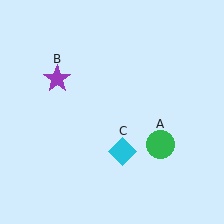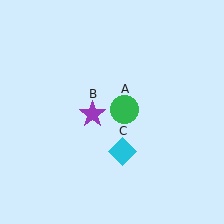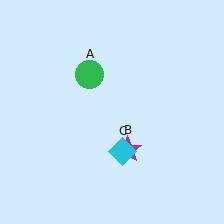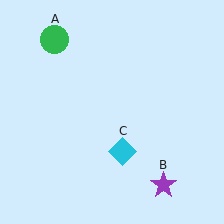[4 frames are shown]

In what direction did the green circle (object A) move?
The green circle (object A) moved up and to the left.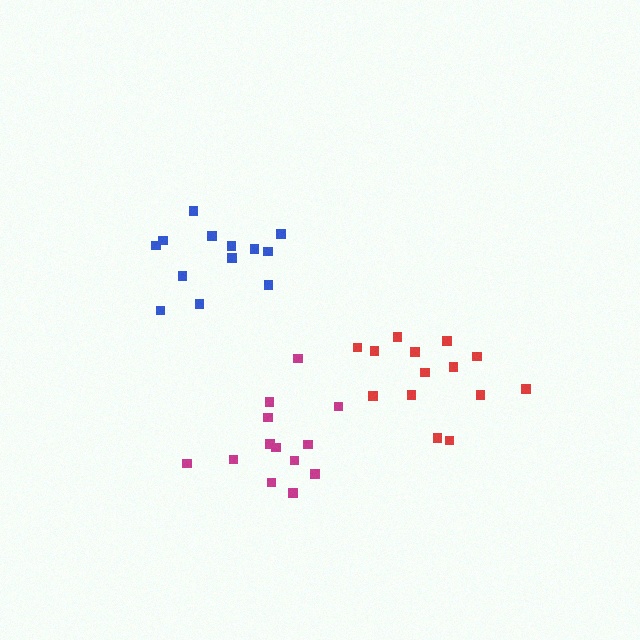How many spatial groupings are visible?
There are 3 spatial groupings.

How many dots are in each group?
Group 1: 14 dots, Group 2: 13 dots, Group 3: 13 dots (40 total).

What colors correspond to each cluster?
The clusters are colored: red, blue, magenta.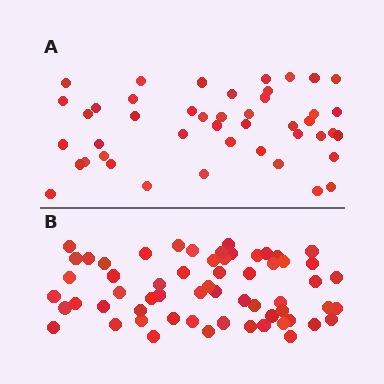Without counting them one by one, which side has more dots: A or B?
Region B (the bottom region) has more dots.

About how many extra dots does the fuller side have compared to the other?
Region B has approximately 15 more dots than region A.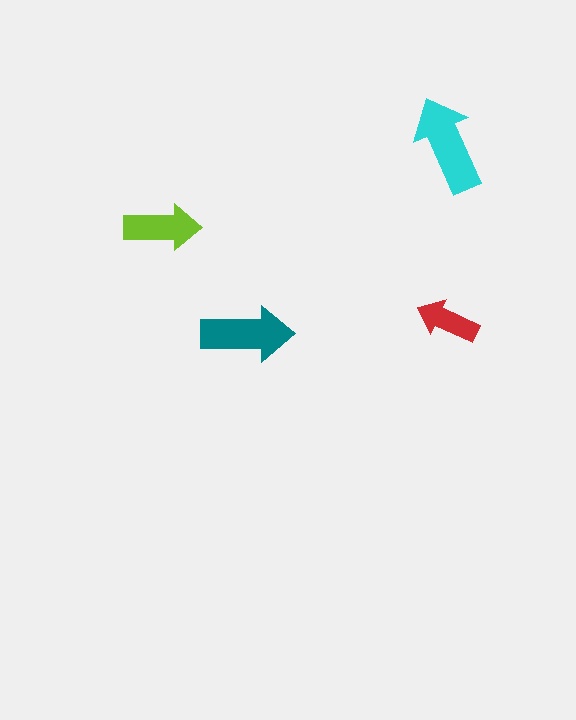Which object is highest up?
The cyan arrow is topmost.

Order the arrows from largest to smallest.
the cyan one, the teal one, the lime one, the red one.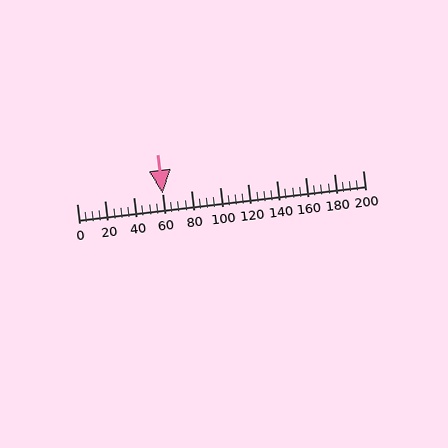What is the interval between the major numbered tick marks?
The major tick marks are spaced 20 units apart.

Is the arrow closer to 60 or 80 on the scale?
The arrow is closer to 60.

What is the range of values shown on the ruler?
The ruler shows values from 0 to 200.